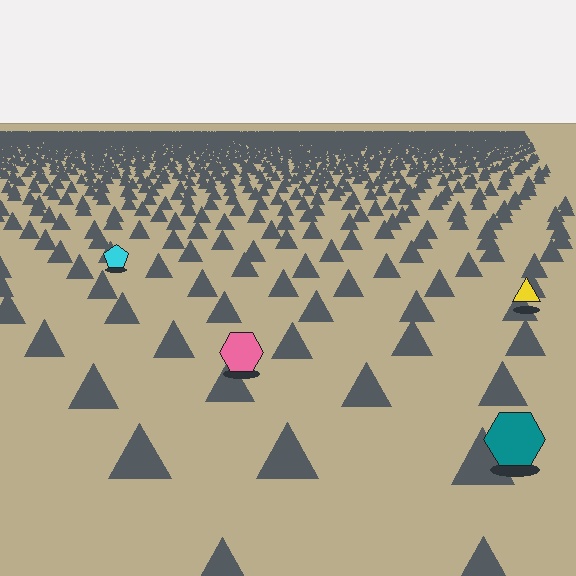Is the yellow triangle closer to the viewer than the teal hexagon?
No. The teal hexagon is closer — you can tell from the texture gradient: the ground texture is coarser near it.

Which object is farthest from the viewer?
The cyan pentagon is farthest from the viewer. It appears smaller and the ground texture around it is denser.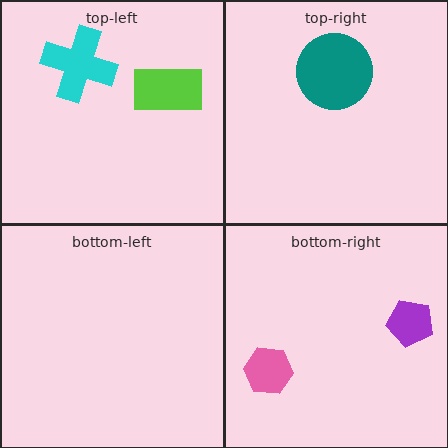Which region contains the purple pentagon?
The bottom-right region.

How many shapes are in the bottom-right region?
2.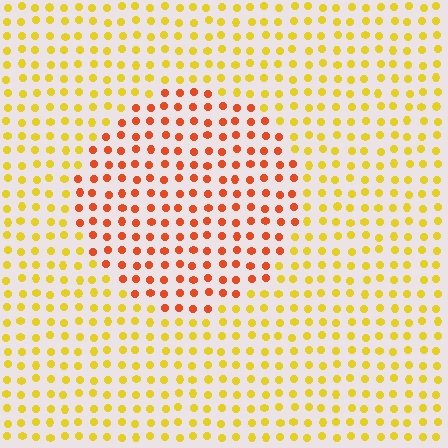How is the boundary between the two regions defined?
The boundary is defined purely by a slight shift in hue (about 41 degrees). Spacing, size, and orientation are identical on both sides.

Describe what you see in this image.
The image is filled with small yellow elements in a uniform arrangement. A circle-shaped region is visible where the elements are tinted to a slightly different hue, forming a subtle color boundary.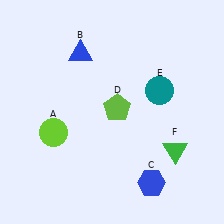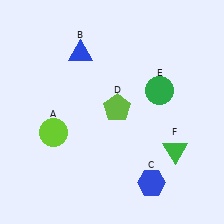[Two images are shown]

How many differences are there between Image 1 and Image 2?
There is 1 difference between the two images.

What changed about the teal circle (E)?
In Image 1, E is teal. In Image 2, it changed to green.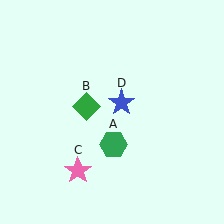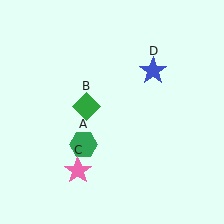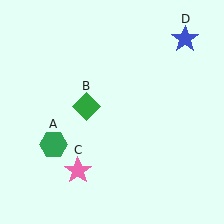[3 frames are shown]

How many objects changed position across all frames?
2 objects changed position: green hexagon (object A), blue star (object D).